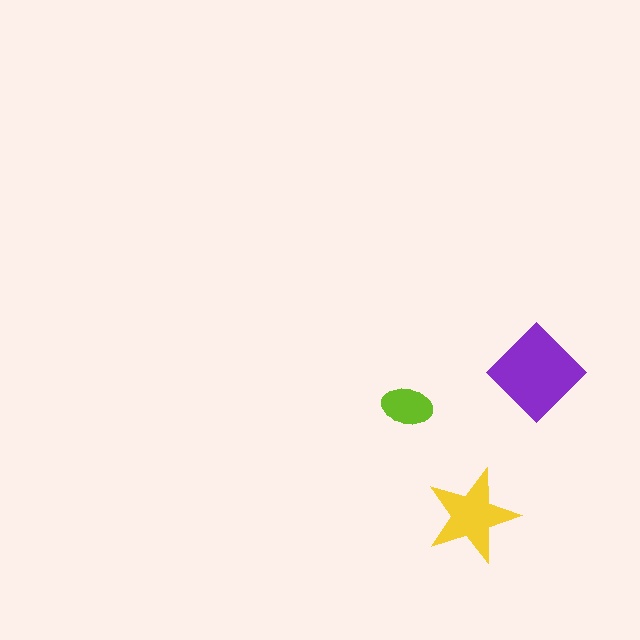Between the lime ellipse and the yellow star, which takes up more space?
The yellow star.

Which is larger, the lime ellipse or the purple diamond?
The purple diamond.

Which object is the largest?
The purple diamond.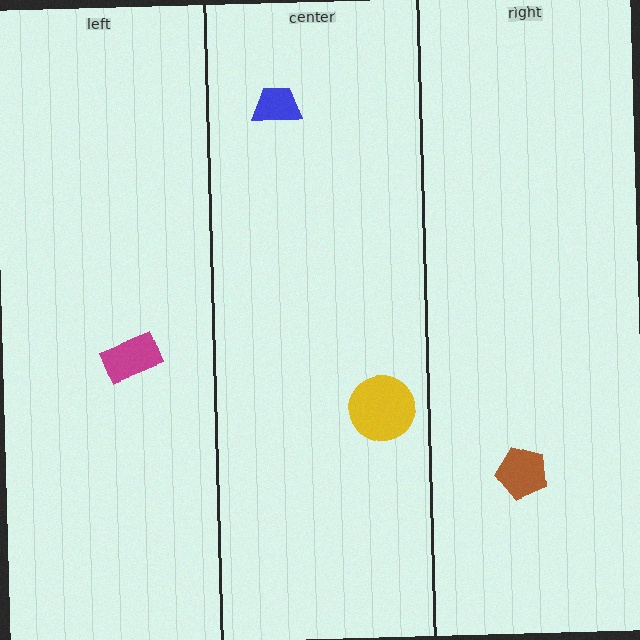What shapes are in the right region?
The brown pentagon.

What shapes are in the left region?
The magenta rectangle.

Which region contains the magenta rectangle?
The left region.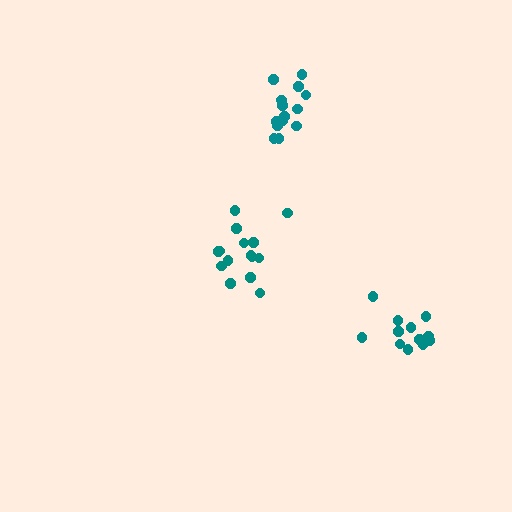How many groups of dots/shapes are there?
There are 3 groups.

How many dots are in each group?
Group 1: 14 dots, Group 2: 15 dots, Group 3: 12 dots (41 total).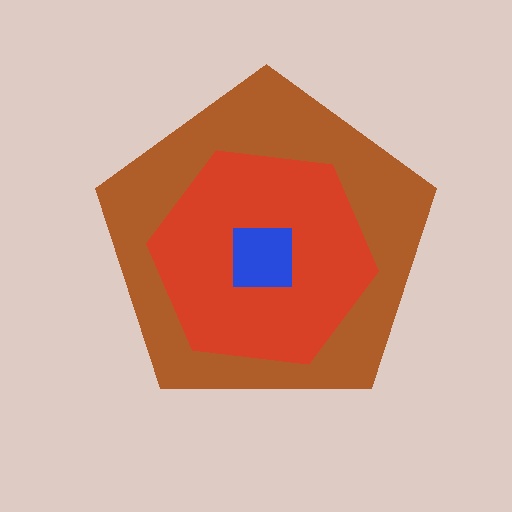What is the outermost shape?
The brown pentagon.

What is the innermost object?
The blue square.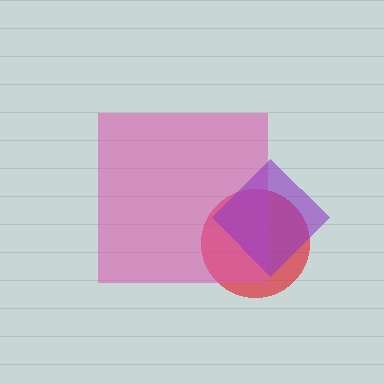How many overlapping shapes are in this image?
There are 3 overlapping shapes in the image.